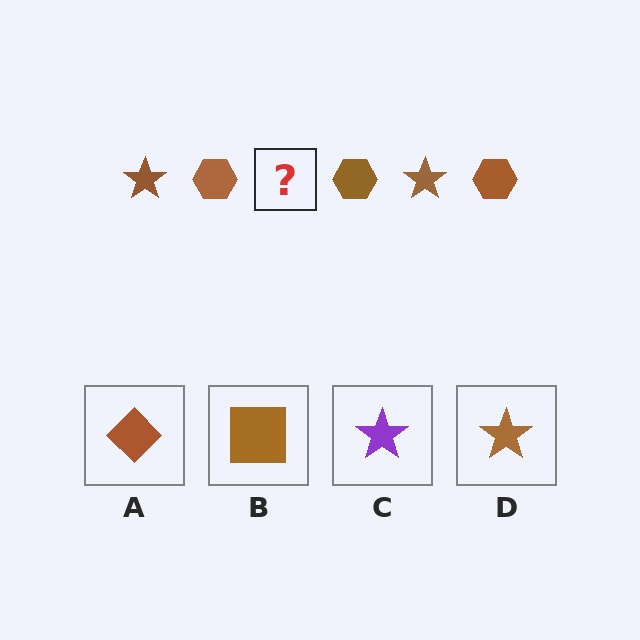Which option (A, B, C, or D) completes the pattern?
D.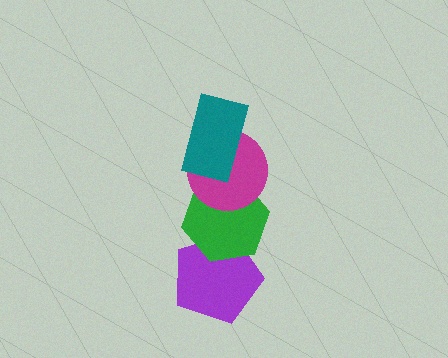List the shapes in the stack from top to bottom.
From top to bottom: the teal rectangle, the magenta circle, the green hexagon, the purple pentagon.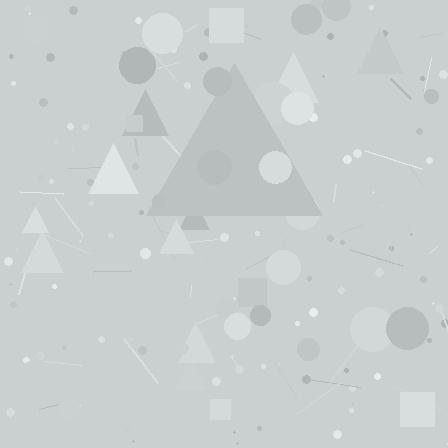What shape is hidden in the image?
A triangle is hidden in the image.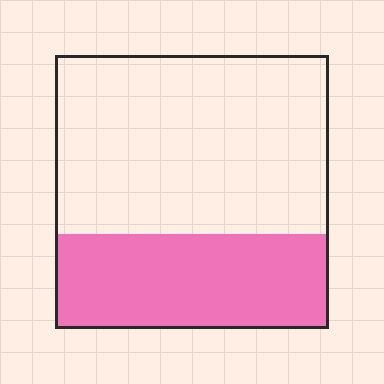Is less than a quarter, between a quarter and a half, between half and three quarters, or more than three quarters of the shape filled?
Between a quarter and a half.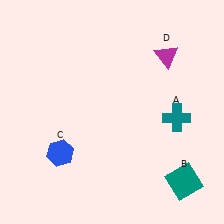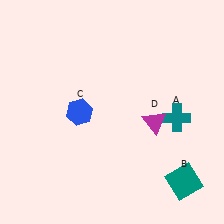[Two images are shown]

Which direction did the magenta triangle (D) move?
The magenta triangle (D) moved down.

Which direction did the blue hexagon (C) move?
The blue hexagon (C) moved up.